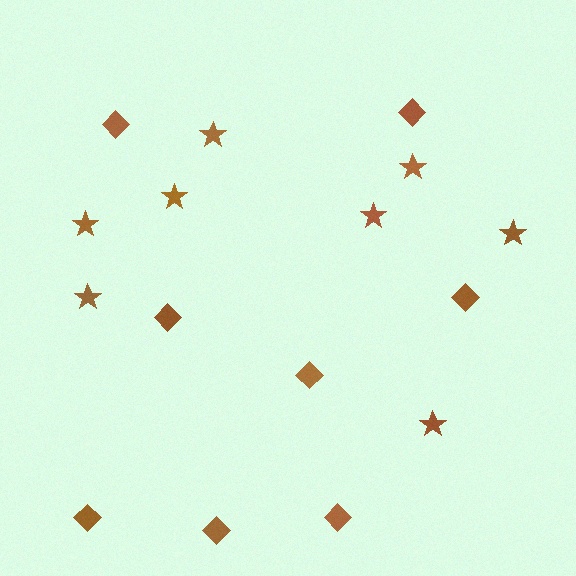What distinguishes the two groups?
There are 2 groups: one group of diamonds (8) and one group of stars (8).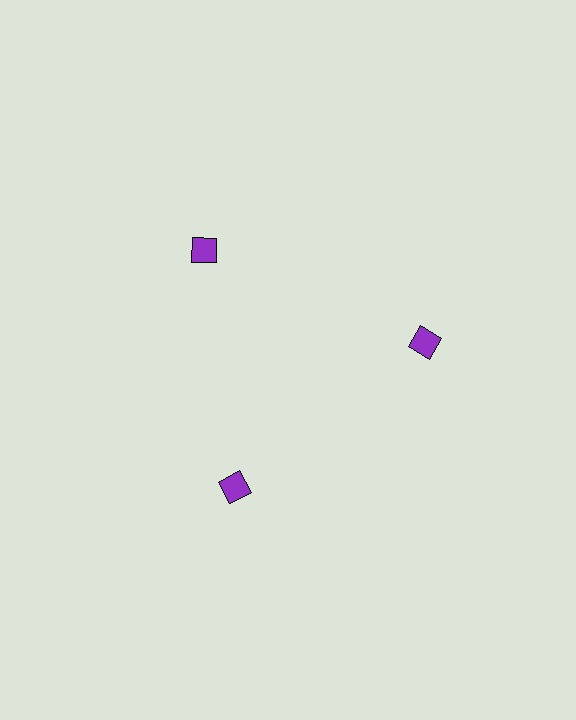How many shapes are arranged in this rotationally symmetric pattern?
There are 3 shapes, arranged in 3 groups of 1.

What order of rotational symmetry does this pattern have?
This pattern has 3-fold rotational symmetry.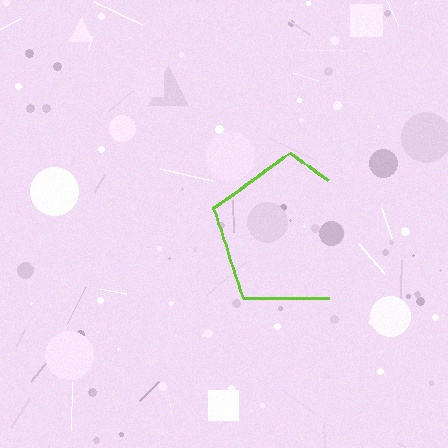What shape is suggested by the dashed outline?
The dashed outline suggests a pentagon.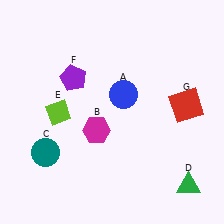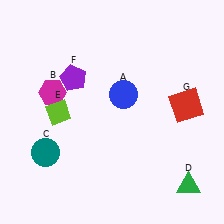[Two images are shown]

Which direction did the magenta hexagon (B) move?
The magenta hexagon (B) moved left.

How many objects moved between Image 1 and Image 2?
1 object moved between the two images.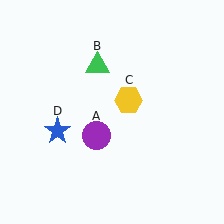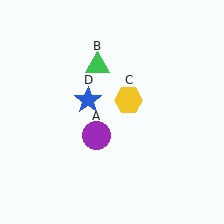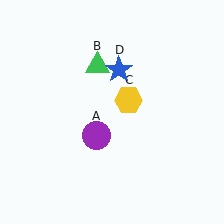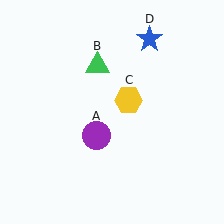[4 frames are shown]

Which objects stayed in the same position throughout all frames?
Purple circle (object A) and green triangle (object B) and yellow hexagon (object C) remained stationary.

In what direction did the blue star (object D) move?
The blue star (object D) moved up and to the right.